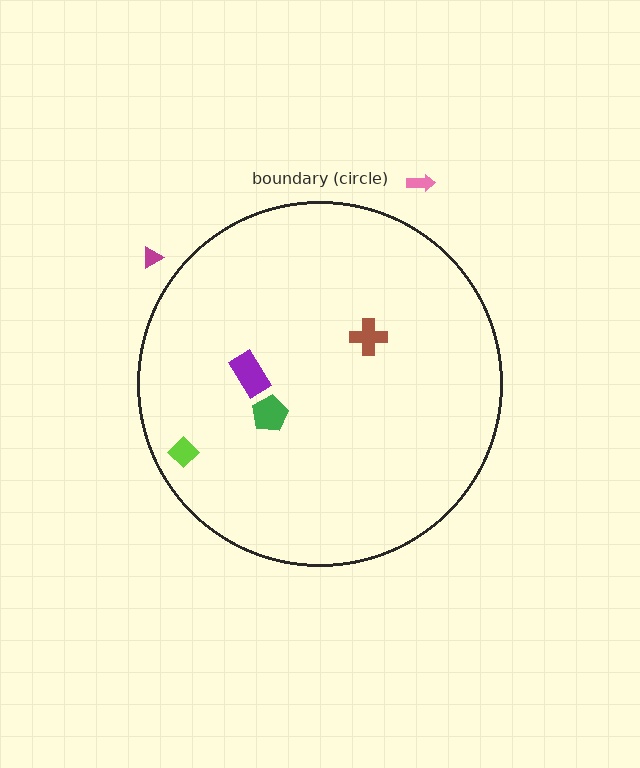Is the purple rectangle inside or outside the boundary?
Inside.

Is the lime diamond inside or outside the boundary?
Inside.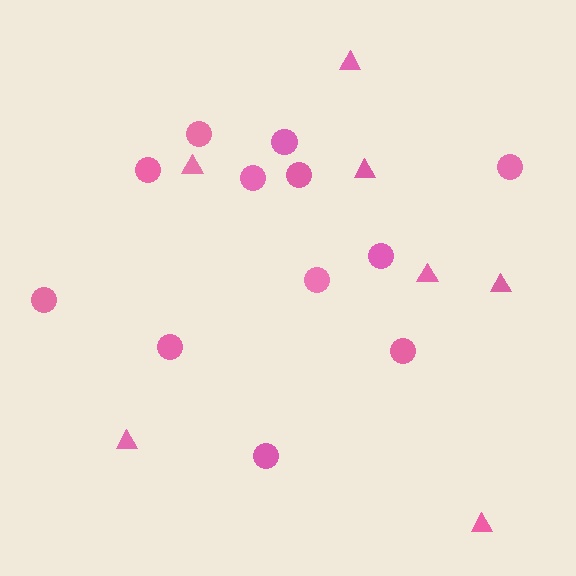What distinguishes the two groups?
There are 2 groups: one group of triangles (7) and one group of circles (12).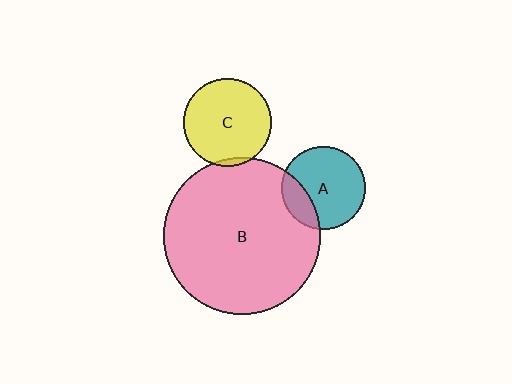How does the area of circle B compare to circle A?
Approximately 3.5 times.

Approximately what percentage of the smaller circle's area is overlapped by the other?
Approximately 20%.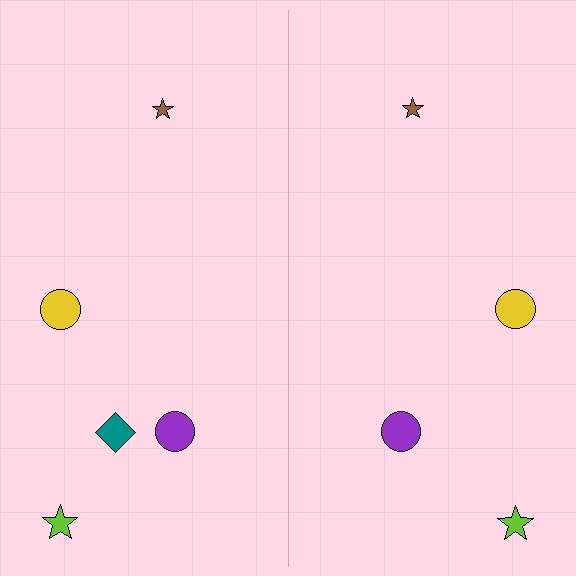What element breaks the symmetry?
A teal diamond is missing from the right side.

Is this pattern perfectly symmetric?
No, the pattern is not perfectly symmetric. A teal diamond is missing from the right side.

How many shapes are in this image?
There are 9 shapes in this image.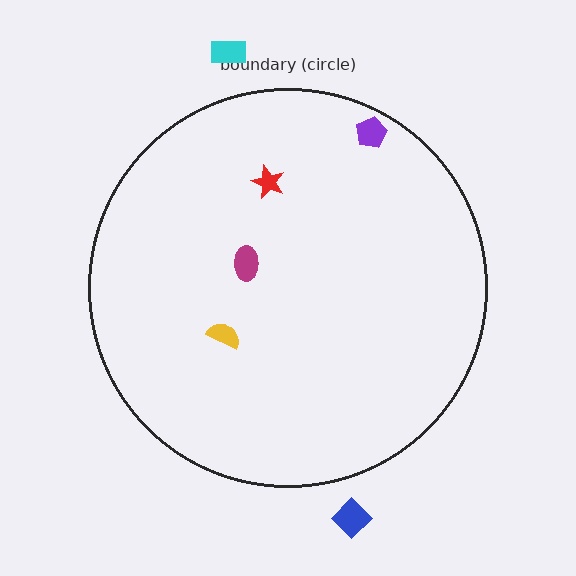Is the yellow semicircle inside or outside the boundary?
Inside.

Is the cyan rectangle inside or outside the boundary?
Outside.